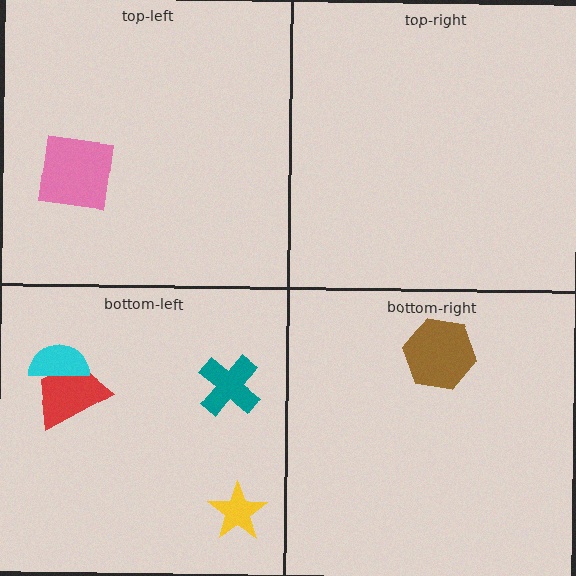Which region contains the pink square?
The top-left region.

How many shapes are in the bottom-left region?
4.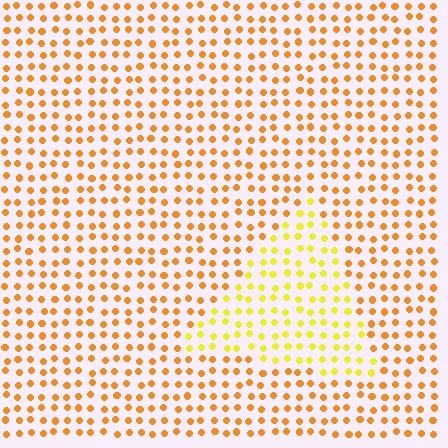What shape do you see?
I see a triangle.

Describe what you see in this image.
The image is filled with small orange elements in a uniform arrangement. A triangle-shaped region is visible where the elements are tinted to a slightly different hue, forming a subtle color boundary.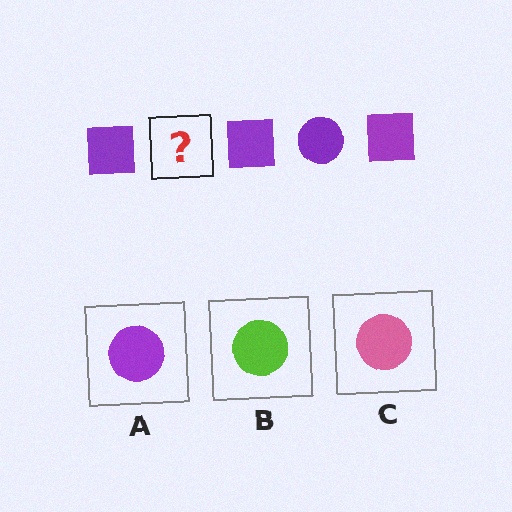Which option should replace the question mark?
Option A.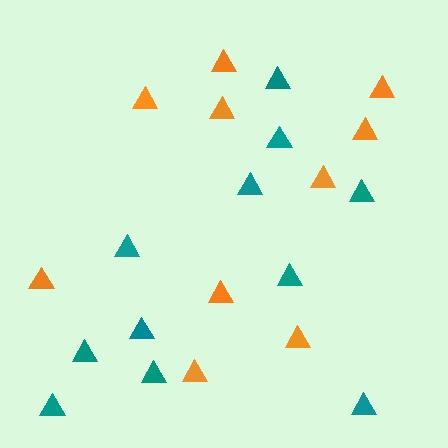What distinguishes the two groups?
There are 2 groups: one group of orange triangles (10) and one group of teal triangles (11).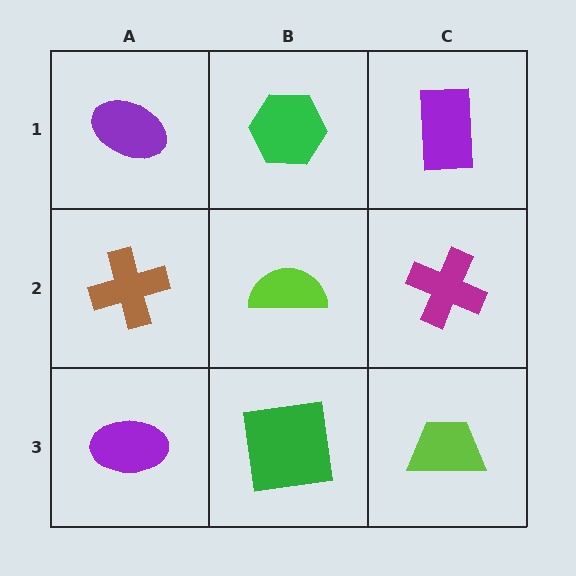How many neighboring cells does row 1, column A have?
2.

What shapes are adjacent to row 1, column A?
A brown cross (row 2, column A), a green hexagon (row 1, column B).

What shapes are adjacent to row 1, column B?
A lime semicircle (row 2, column B), a purple ellipse (row 1, column A), a purple rectangle (row 1, column C).